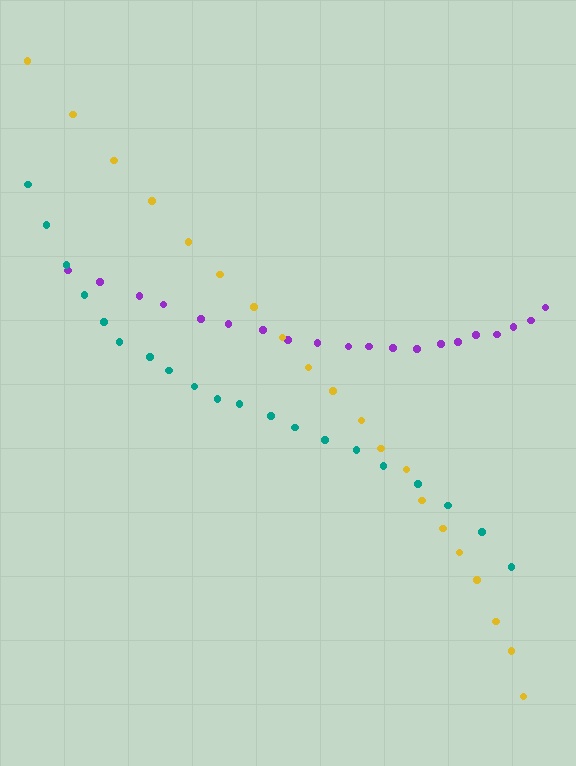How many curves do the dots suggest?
There are 3 distinct paths.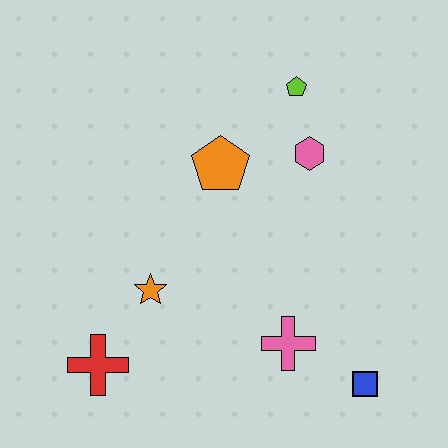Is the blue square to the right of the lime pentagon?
Yes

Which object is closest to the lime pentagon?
The pink hexagon is closest to the lime pentagon.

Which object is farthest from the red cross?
The lime pentagon is farthest from the red cross.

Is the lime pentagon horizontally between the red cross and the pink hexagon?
Yes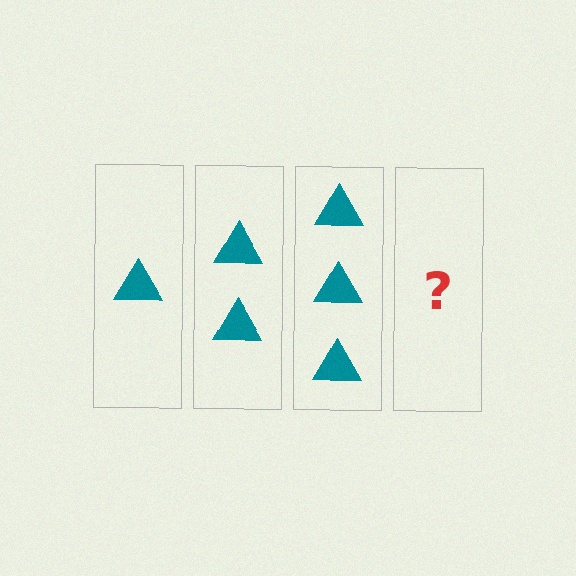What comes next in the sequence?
The next element should be 4 triangles.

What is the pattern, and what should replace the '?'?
The pattern is that each step adds one more triangle. The '?' should be 4 triangles.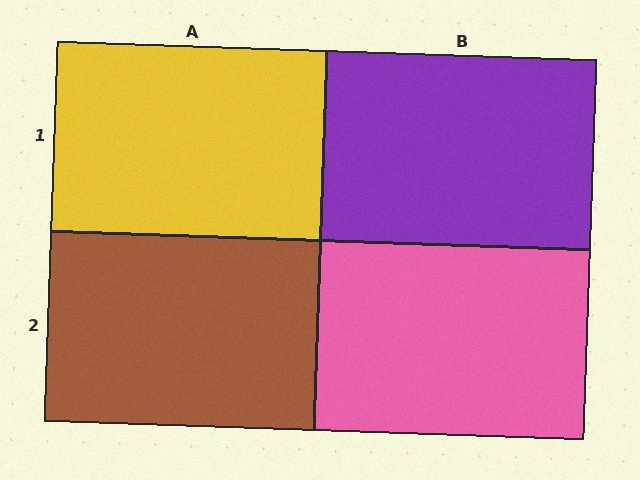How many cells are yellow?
1 cell is yellow.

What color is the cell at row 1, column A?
Yellow.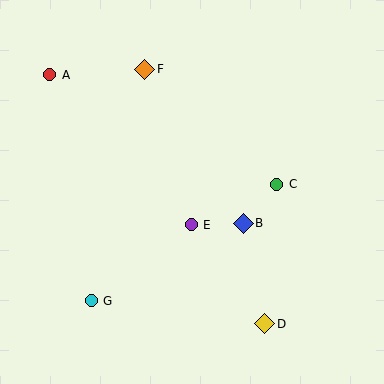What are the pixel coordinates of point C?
Point C is at (277, 184).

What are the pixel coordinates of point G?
Point G is at (91, 301).